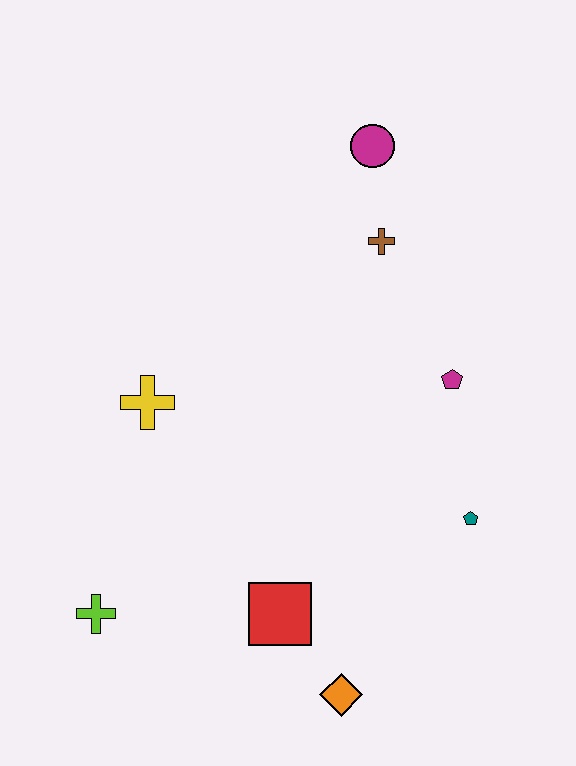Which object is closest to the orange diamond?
The red square is closest to the orange diamond.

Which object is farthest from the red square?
The magenta circle is farthest from the red square.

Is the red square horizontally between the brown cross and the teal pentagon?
No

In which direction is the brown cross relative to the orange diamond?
The brown cross is above the orange diamond.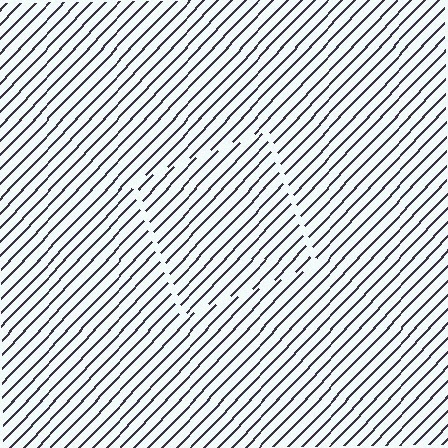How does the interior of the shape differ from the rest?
The interior of the shape contains the same grating, shifted by half a period — the contour is defined by the phase discontinuity where line-ends from the inner and outer gratings abut.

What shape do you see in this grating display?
An illusory square. The interior of the shape contains the same grating, shifted by half a period — the contour is defined by the phase discontinuity where line-ends from the inner and outer gratings abut.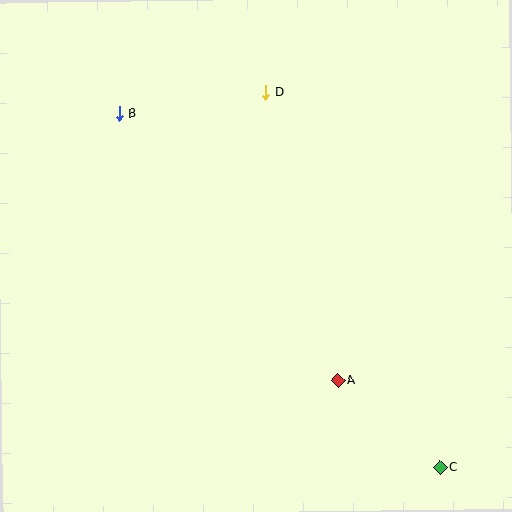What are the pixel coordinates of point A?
Point A is at (338, 381).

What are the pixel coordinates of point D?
Point D is at (266, 92).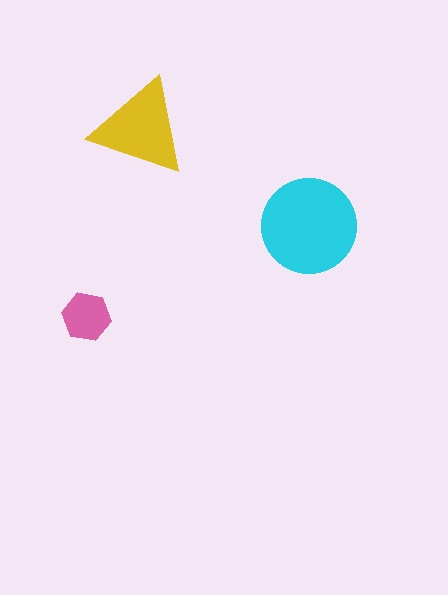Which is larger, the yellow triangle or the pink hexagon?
The yellow triangle.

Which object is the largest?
The cyan circle.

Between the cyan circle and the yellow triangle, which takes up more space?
The cyan circle.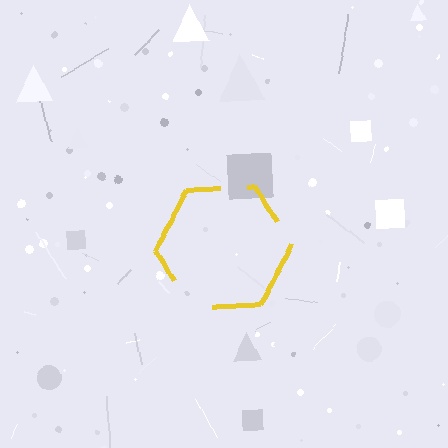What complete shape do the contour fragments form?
The contour fragments form a hexagon.